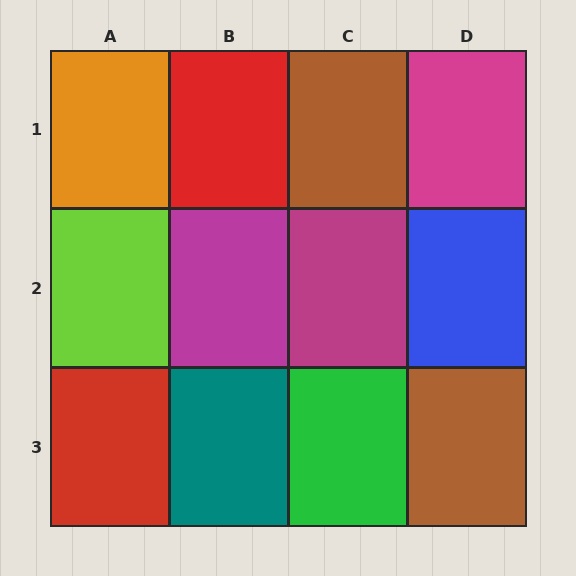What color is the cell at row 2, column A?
Lime.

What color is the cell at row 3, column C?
Green.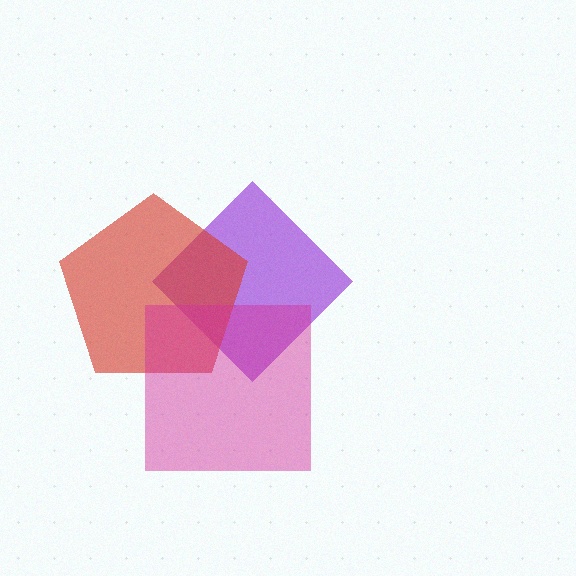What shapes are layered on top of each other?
The layered shapes are: a purple diamond, a red pentagon, a magenta square.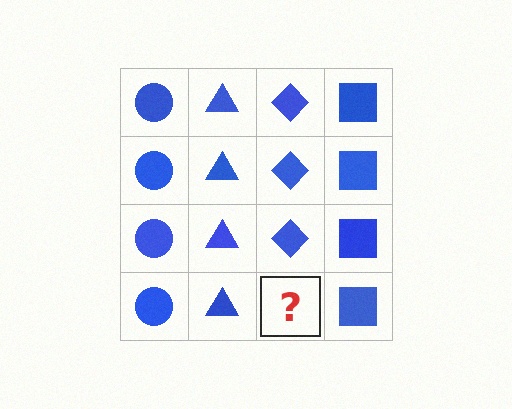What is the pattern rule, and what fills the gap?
The rule is that each column has a consistent shape. The gap should be filled with a blue diamond.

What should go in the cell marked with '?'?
The missing cell should contain a blue diamond.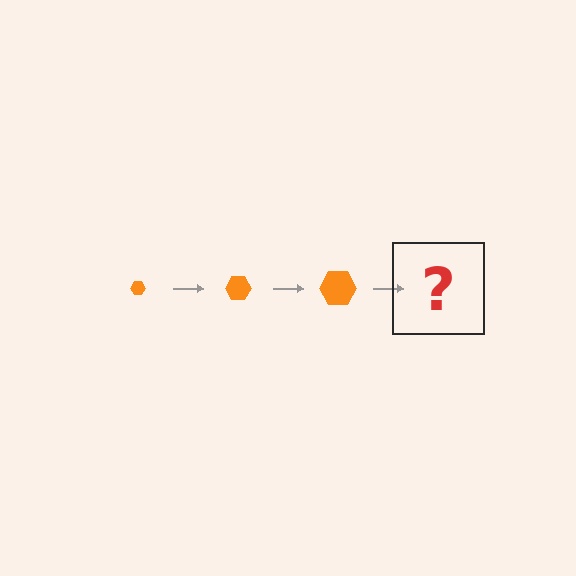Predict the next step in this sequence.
The next step is an orange hexagon, larger than the previous one.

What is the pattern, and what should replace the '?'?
The pattern is that the hexagon gets progressively larger each step. The '?' should be an orange hexagon, larger than the previous one.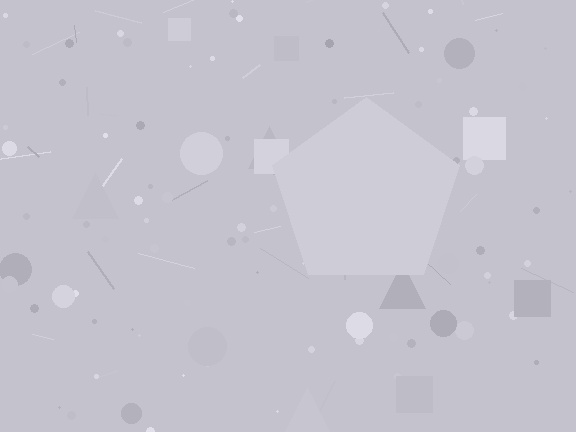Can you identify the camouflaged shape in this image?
The camouflaged shape is a pentagon.